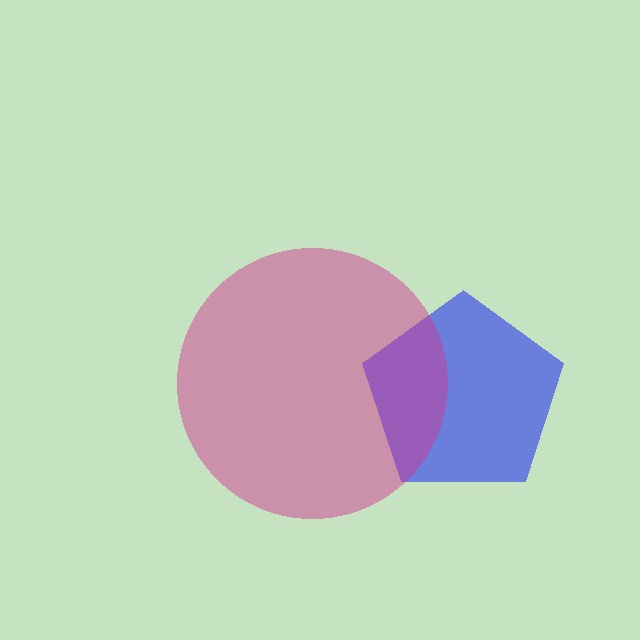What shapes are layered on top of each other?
The layered shapes are: a blue pentagon, a magenta circle.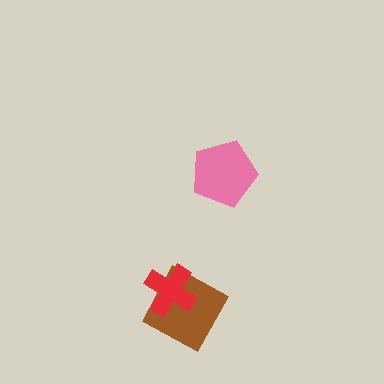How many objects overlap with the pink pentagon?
0 objects overlap with the pink pentagon.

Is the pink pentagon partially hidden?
No, no other shape covers it.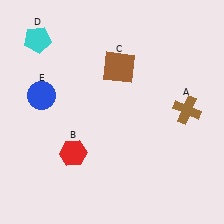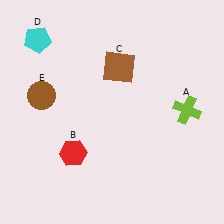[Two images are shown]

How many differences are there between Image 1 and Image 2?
There are 2 differences between the two images.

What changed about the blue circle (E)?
In Image 1, E is blue. In Image 2, it changed to brown.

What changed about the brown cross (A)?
In Image 1, A is brown. In Image 2, it changed to lime.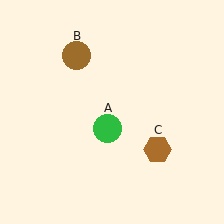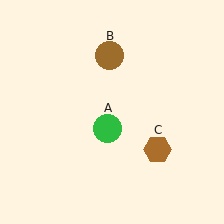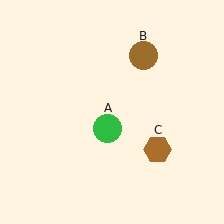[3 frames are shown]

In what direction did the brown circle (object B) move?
The brown circle (object B) moved right.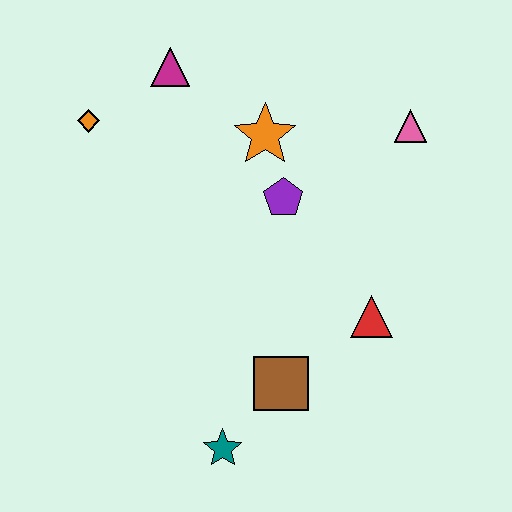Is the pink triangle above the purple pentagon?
Yes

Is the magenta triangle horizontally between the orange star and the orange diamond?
Yes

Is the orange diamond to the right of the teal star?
No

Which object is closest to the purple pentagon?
The orange star is closest to the purple pentagon.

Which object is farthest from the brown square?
The magenta triangle is farthest from the brown square.